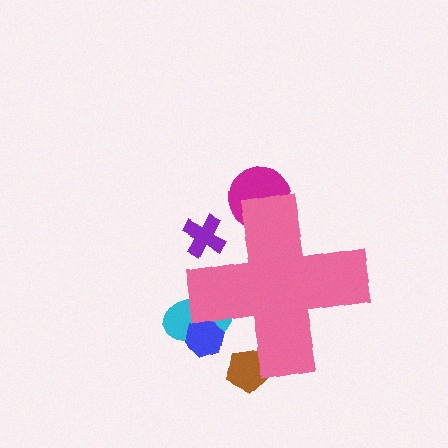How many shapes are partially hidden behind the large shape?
5 shapes are partially hidden.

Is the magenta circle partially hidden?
Yes, the magenta circle is partially hidden behind the pink cross.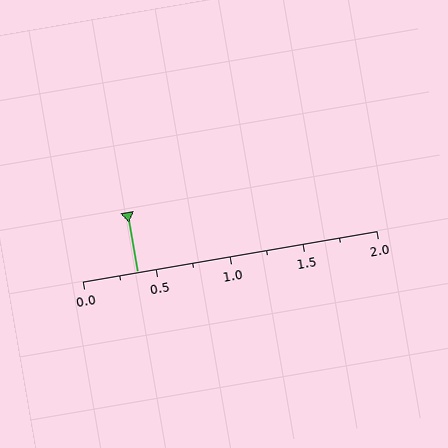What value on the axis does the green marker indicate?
The marker indicates approximately 0.38.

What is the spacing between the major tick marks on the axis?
The major ticks are spaced 0.5 apart.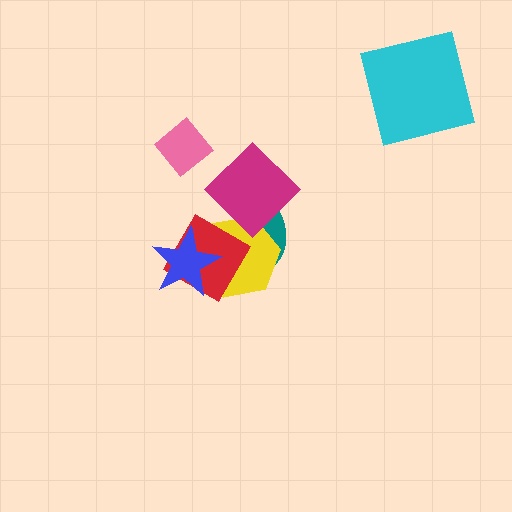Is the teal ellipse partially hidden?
Yes, it is partially covered by another shape.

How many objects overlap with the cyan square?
0 objects overlap with the cyan square.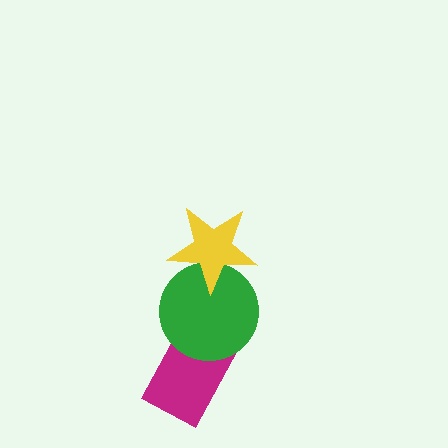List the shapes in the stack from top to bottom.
From top to bottom: the yellow star, the green circle, the magenta rectangle.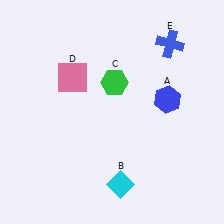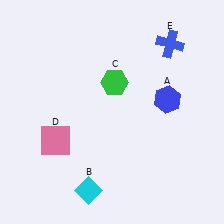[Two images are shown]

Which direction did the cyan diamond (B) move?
The cyan diamond (B) moved left.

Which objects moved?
The objects that moved are: the cyan diamond (B), the pink square (D).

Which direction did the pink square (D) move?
The pink square (D) moved down.